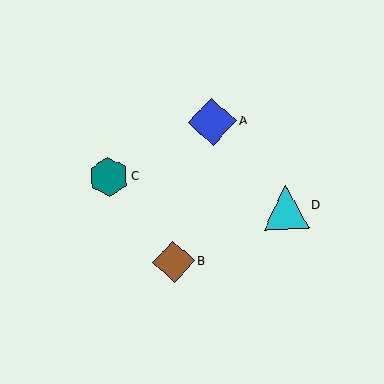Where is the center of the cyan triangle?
The center of the cyan triangle is at (286, 207).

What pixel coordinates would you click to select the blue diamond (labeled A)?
Click at (212, 122) to select the blue diamond A.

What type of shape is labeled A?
Shape A is a blue diamond.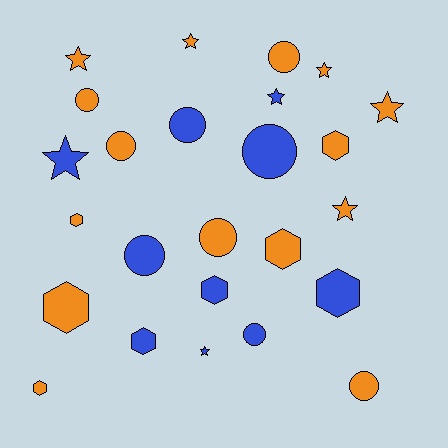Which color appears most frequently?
Orange, with 15 objects.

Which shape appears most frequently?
Circle, with 9 objects.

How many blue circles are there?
There are 4 blue circles.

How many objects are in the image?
There are 25 objects.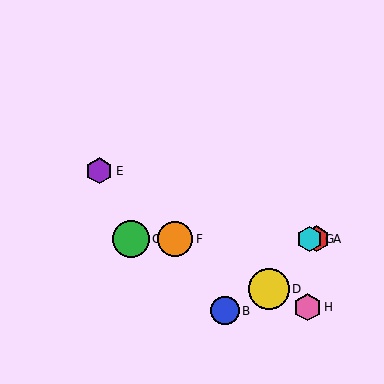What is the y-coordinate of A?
Object A is at y≈239.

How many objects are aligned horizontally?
4 objects (A, C, F, G) are aligned horizontally.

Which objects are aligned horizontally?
Objects A, C, F, G are aligned horizontally.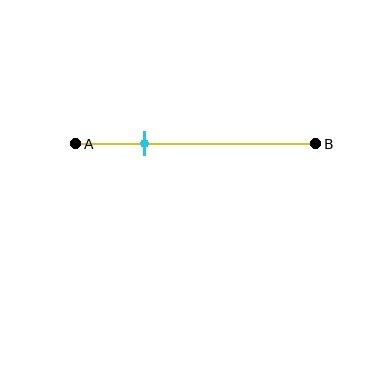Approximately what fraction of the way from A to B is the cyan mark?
The cyan mark is approximately 30% of the way from A to B.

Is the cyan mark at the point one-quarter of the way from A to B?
No, the mark is at about 30% from A, not at the 25% one-quarter point.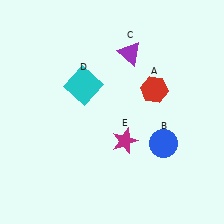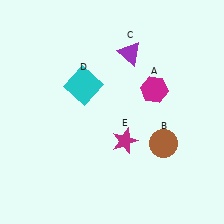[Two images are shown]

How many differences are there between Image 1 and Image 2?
There are 2 differences between the two images.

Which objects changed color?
A changed from red to magenta. B changed from blue to brown.